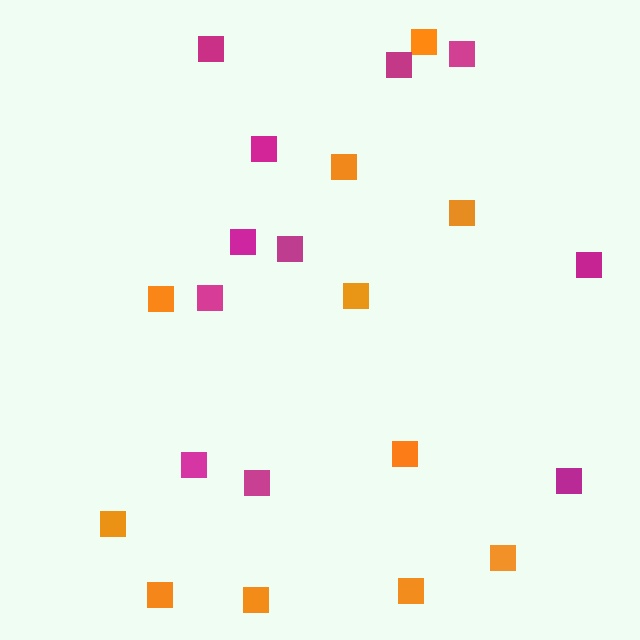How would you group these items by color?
There are 2 groups: one group of orange squares (11) and one group of magenta squares (11).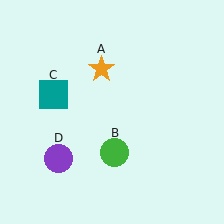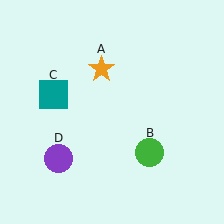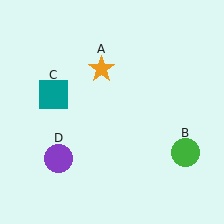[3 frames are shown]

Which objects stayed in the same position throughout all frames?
Orange star (object A) and teal square (object C) and purple circle (object D) remained stationary.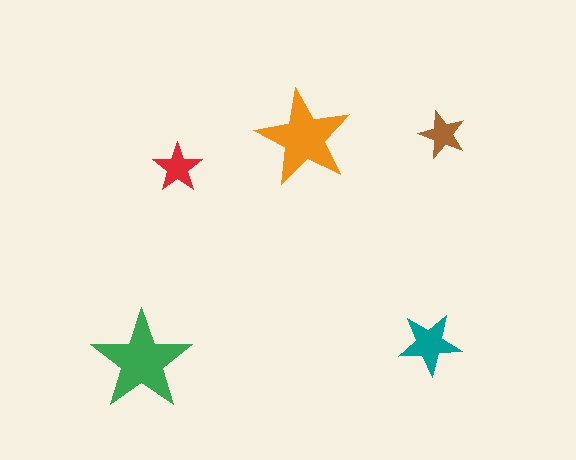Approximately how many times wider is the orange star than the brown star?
About 2 times wider.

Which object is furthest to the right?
The brown star is rightmost.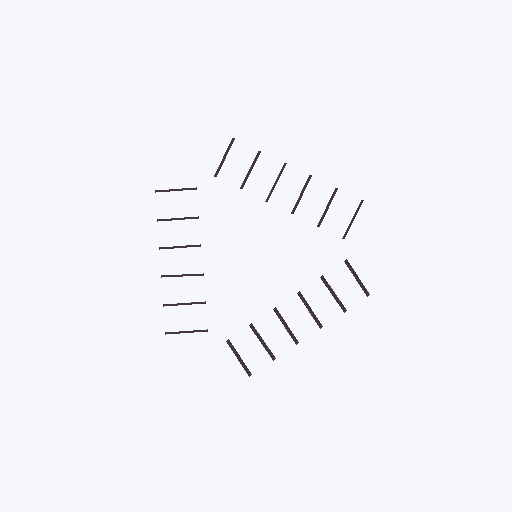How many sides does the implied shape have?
3 sides — the line-ends trace a triangle.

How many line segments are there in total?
18 — 6 along each of the 3 edges.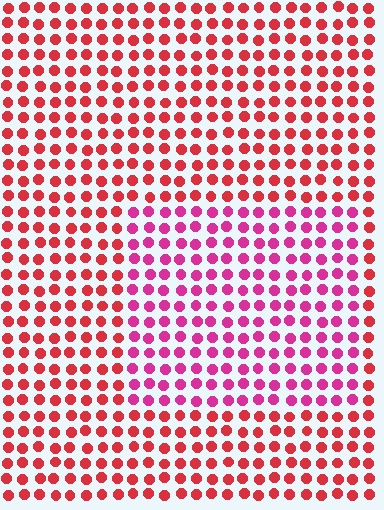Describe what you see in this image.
The image is filled with small red elements in a uniform arrangement. A rectangle-shaped region is visible where the elements are tinted to a slightly different hue, forming a subtle color boundary.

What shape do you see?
I see a rectangle.